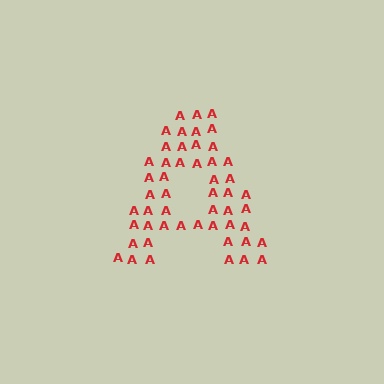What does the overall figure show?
The overall figure shows the letter A.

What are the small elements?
The small elements are letter A's.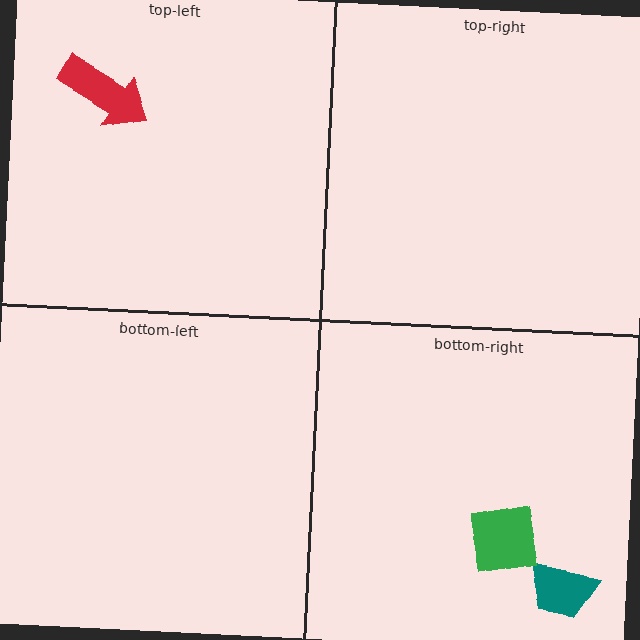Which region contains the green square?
The bottom-right region.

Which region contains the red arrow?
The top-left region.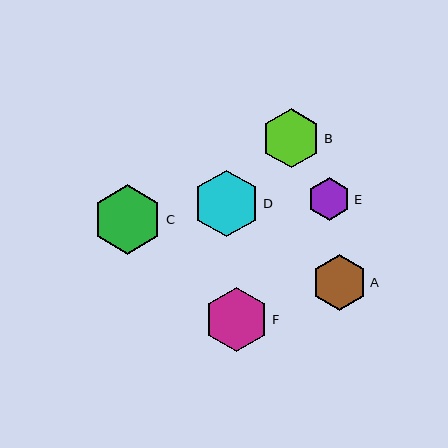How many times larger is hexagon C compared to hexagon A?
Hexagon C is approximately 1.3 times the size of hexagon A.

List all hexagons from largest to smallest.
From largest to smallest: C, D, F, B, A, E.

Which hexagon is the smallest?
Hexagon E is the smallest with a size of approximately 43 pixels.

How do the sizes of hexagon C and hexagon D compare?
Hexagon C and hexagon D are approximately the same size.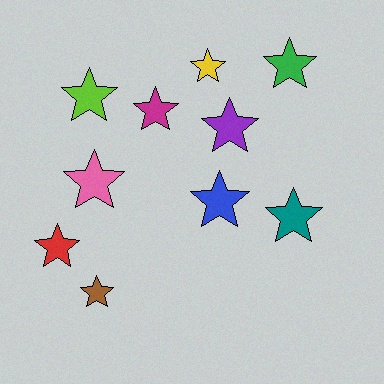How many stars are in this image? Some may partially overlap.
There are 10 stars.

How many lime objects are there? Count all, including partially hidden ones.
There is 1 lime object.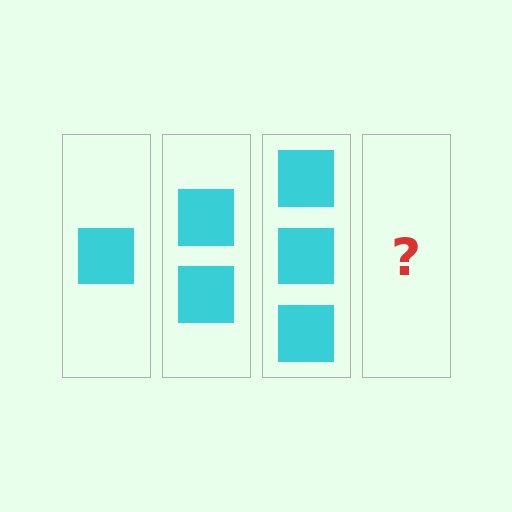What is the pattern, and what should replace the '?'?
The pattern is that each step adds one more square. The '?' should be 4 squares.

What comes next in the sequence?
The next element should be 4 squares.